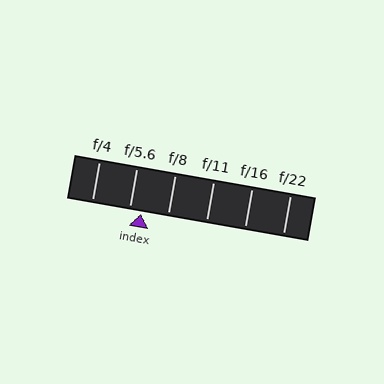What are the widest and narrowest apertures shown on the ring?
The widest aperture shown is f/4 and the narrowest is f/22.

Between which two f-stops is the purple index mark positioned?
The index mark is between f/5.6 and f/8.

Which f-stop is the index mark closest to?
The index mark is closest to f/5.6.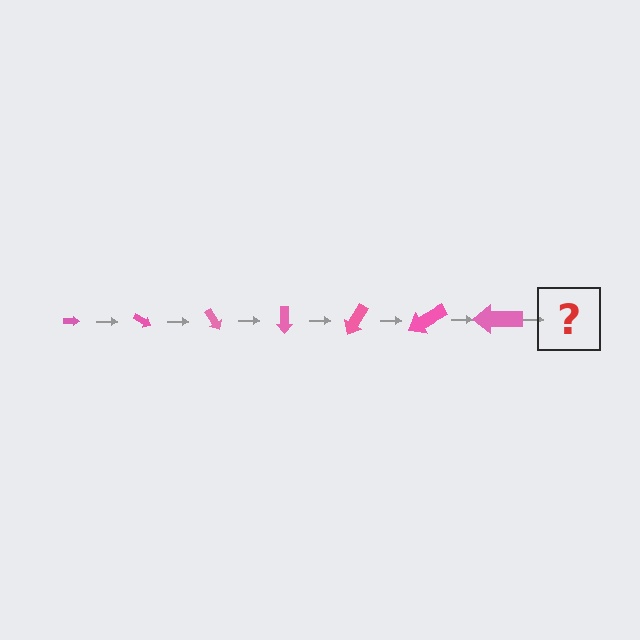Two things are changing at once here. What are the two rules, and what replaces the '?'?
The two rules are that the arrow grows larger each step and it rotates 30 degrees each step. The '?' should be an arrow, larger than the previous one and rotated 210 degrees from the start.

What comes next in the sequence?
The next element should be an arrow, larger than the previous one and rotated 210 degrees from the start.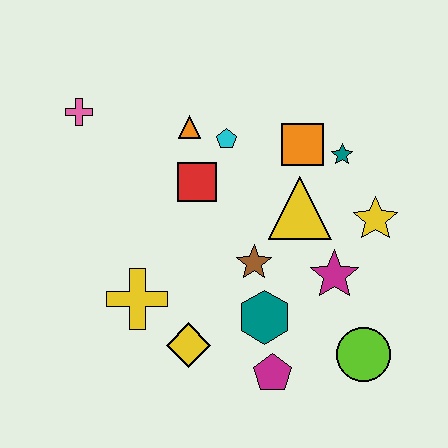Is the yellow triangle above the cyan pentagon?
No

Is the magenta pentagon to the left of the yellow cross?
No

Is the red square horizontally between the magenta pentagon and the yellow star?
No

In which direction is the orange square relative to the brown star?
The orange square is above the brown star.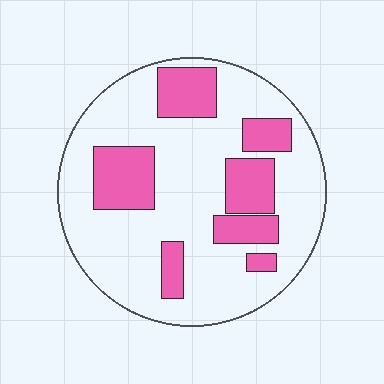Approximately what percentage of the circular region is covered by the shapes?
Approximately 25%.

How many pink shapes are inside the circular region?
7.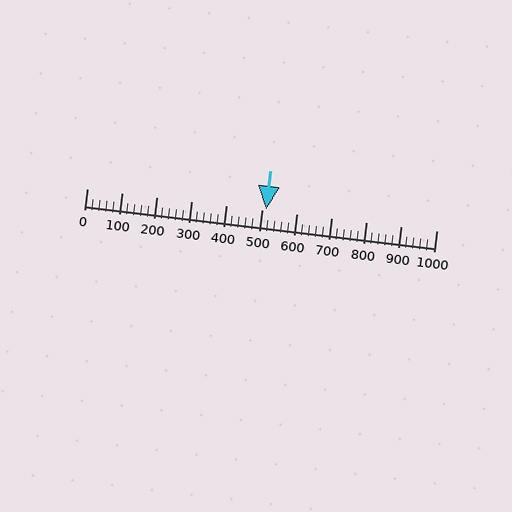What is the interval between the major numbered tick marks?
The major tick marks are spaced 100 units apart.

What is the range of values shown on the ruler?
The ruler shows values from 0 to 1000.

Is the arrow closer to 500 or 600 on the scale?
The arrow is closer to 500.